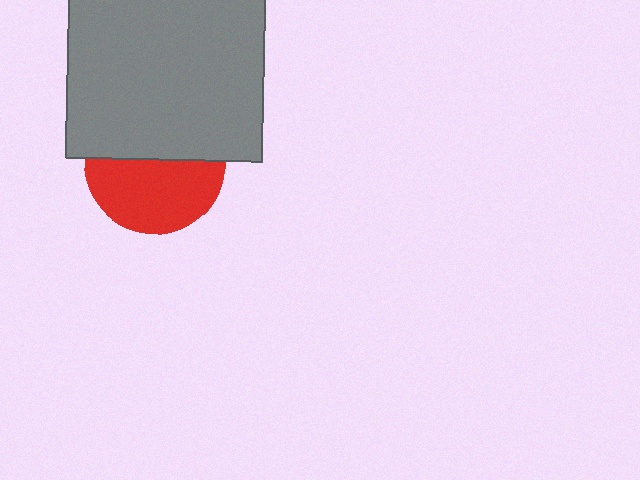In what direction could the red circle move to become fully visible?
The red circle could move down. That would shift it out from behind the gray square entirely.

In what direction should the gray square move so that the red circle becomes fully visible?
The gray square should move up. That is the shortest direction to clear the overlap and leave the red circle fully visible.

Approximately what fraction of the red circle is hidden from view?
Roughly 46% of the red circle is hidden behind the gray square.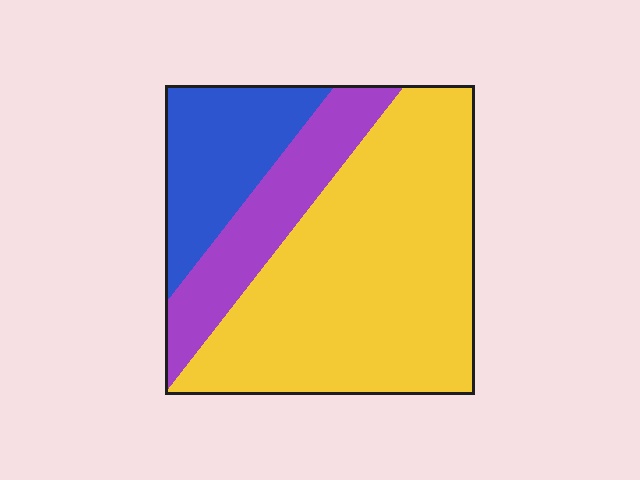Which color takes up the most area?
Yellow, at roughly 60%.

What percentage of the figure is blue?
Blue takes up about one fifth (1/5) of the figure.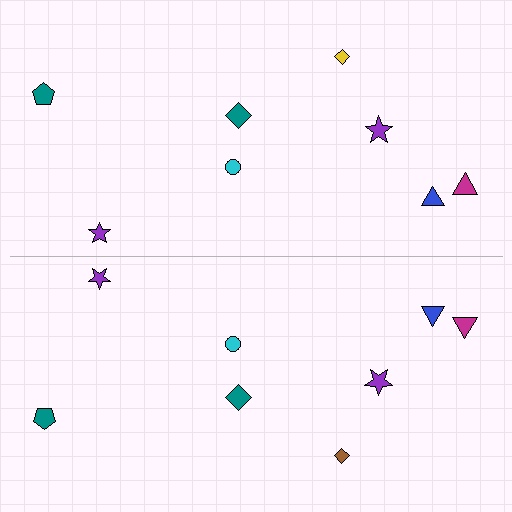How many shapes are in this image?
There are 16 shapes in this image.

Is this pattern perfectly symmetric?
No, the pattern is not perfectly symmetric. The brown diamond on the bottom side breaks the symmetry — its mirror counterpart is yellow.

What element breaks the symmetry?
The brown diamond on the bottom side breaks the symmetry — its mirror counterpart is yellow.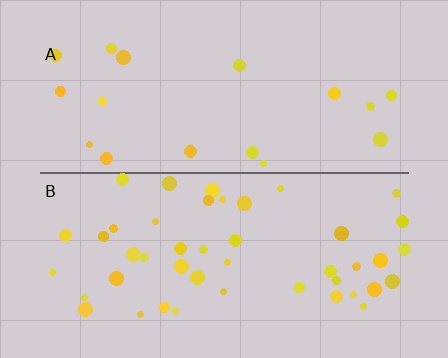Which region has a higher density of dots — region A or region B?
B (the bottom).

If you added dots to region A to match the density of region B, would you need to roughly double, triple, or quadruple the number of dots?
Approximately triple.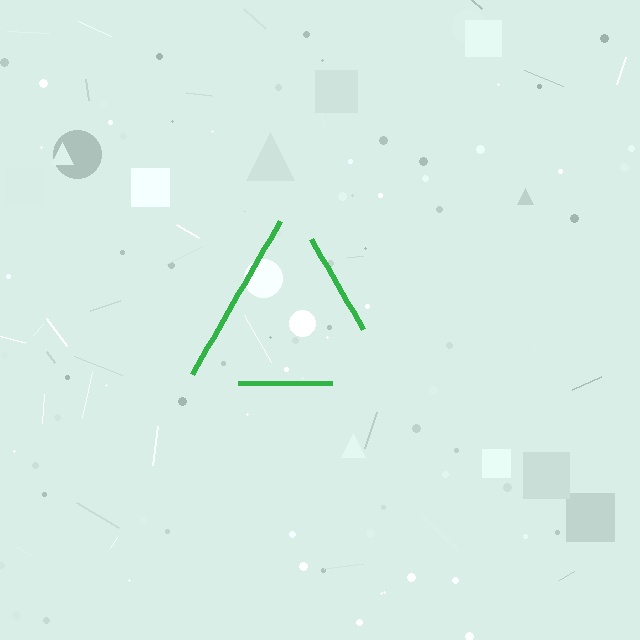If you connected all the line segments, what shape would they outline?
They would outline a triangle.